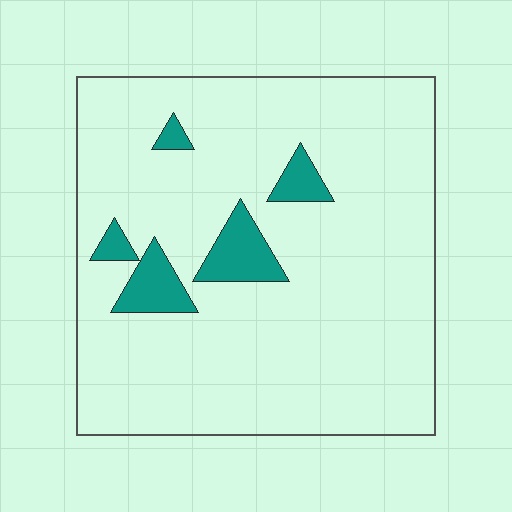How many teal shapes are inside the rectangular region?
5.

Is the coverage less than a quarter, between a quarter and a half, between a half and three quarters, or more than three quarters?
Less than a quarter.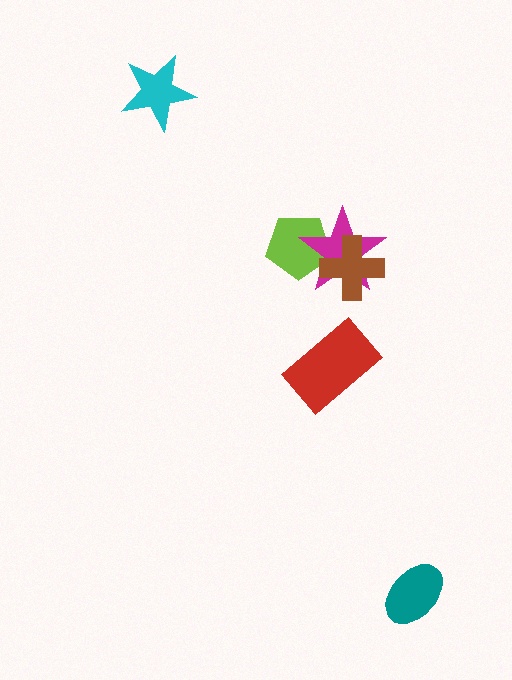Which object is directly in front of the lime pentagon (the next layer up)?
The magenta star is directly in front of the lime pentagon.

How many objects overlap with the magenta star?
2 objects overlap with the magenta star.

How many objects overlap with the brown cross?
2 objects overlap with the brown cross.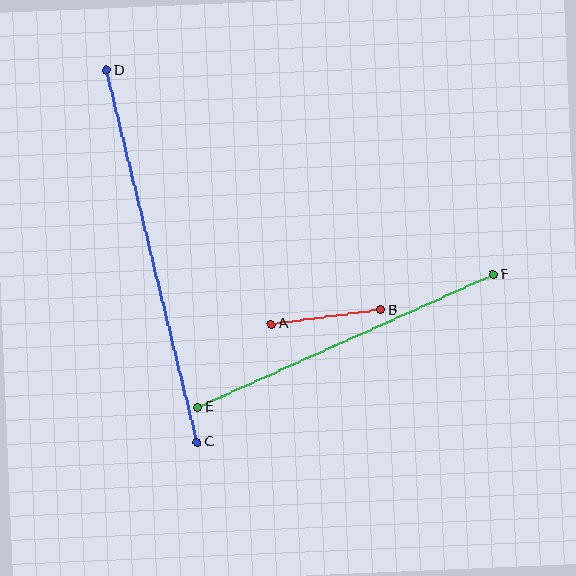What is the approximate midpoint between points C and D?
The midpoint is at approximately (152, 256) pixels.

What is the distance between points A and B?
The distance is approximately 110 pixels.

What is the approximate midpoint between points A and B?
The midpoint is at approximately (326, 317) pixels.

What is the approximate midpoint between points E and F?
The midpoint is at approximately (346, 341) pixels.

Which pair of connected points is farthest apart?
Points C and D are farthest apart.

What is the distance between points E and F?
The distance is approximately 324 pixels.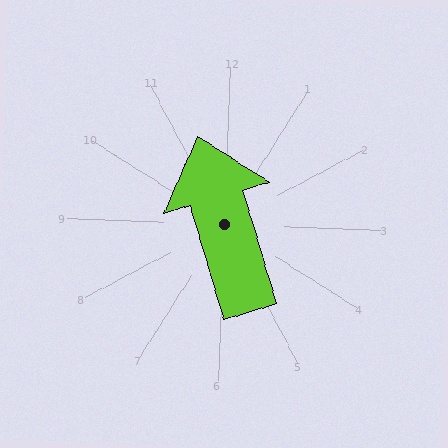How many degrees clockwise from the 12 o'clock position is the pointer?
Approximately 341 degrees.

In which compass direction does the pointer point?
North.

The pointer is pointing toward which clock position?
Roughly 11 o'clock.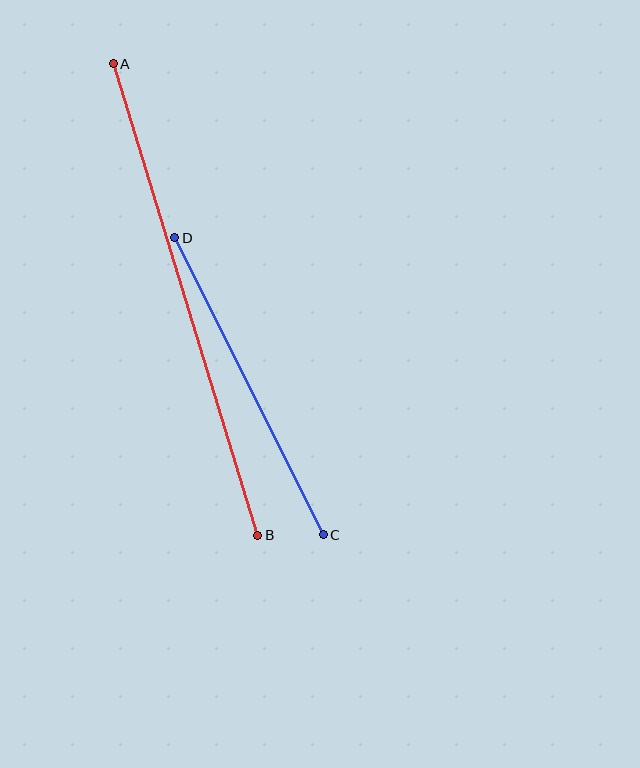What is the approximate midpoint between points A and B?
The midpoint is at approximately (186, 300) pixels.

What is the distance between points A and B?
The distance is approximately 493 pixels.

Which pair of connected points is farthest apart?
Points A and B are farthest apart.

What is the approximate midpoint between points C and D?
The midpoint is at approximately (249, 386) pixels.